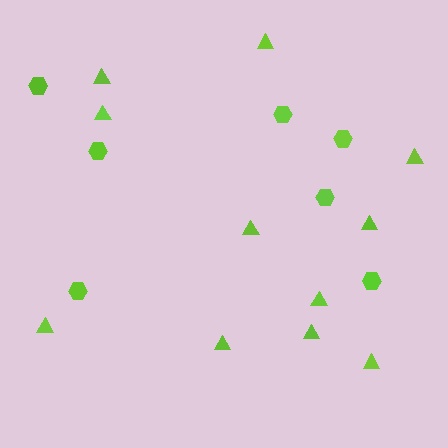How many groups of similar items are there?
There are 2 groups: one group of hexagons (7) and one group of triangles (11).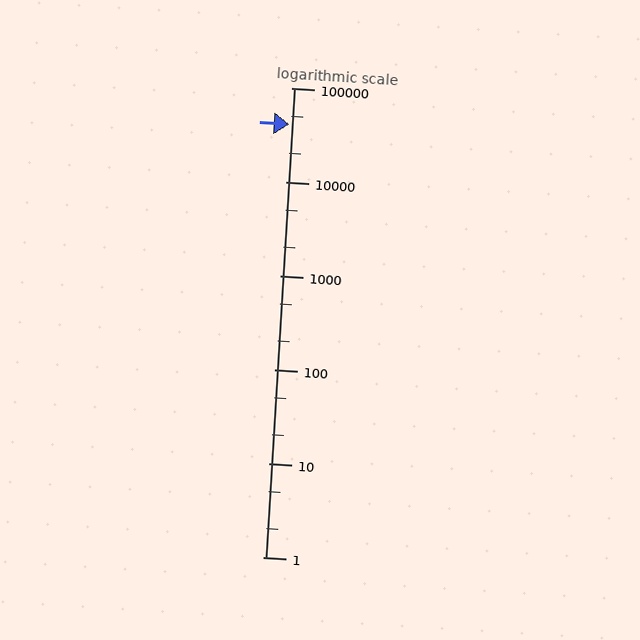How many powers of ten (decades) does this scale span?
The scale spans 5 decades, from 1 to 100000.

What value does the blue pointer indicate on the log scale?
The pointer indicates approximately 41000.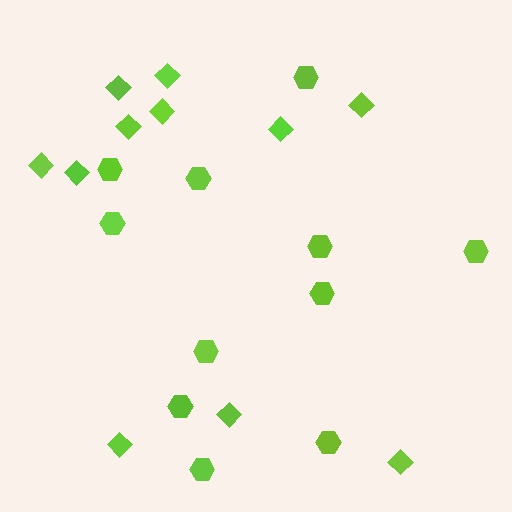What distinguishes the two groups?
There are 2 groups: one group of diamonds (11) and one group of hexagons (11).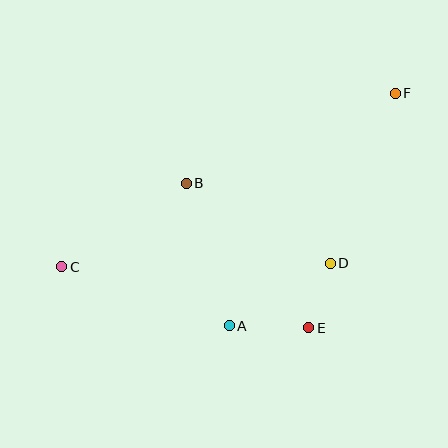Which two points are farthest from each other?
Points C and F are farthest from each other.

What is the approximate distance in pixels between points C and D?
The distance between C and D is approximately 269 pixels.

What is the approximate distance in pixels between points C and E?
The distance between C and E is approximately 255 pixels.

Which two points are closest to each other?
Points D and E are closest to each other.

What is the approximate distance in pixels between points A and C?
The distance between A and C is approximately 178 pixels.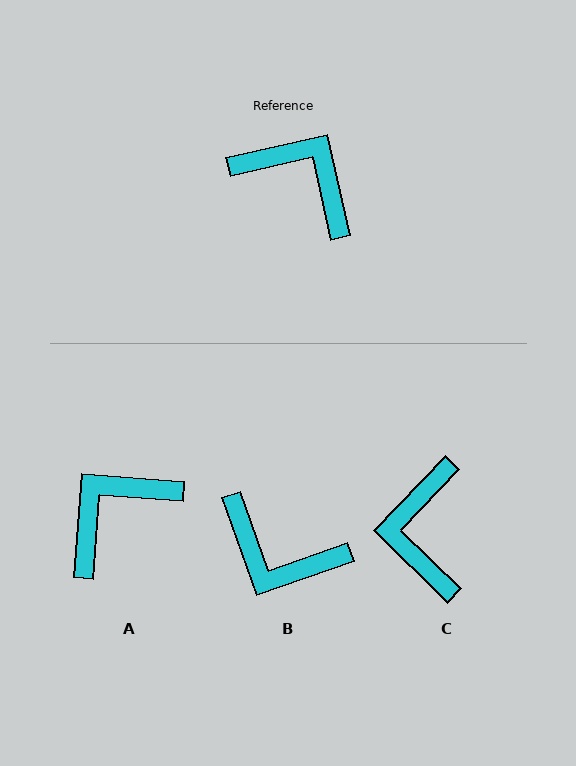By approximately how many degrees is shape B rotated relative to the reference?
Approximately 173 degrees clockwise.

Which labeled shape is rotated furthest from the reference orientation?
B, about 173 degrees away.